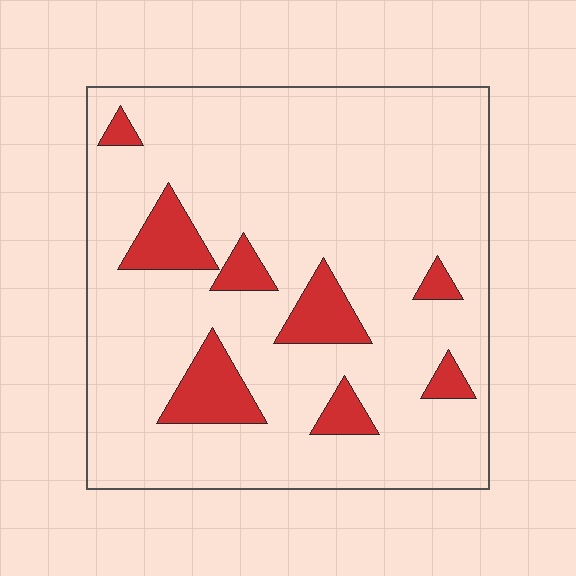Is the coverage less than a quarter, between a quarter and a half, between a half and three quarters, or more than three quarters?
Less than a quarter.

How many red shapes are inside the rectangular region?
8.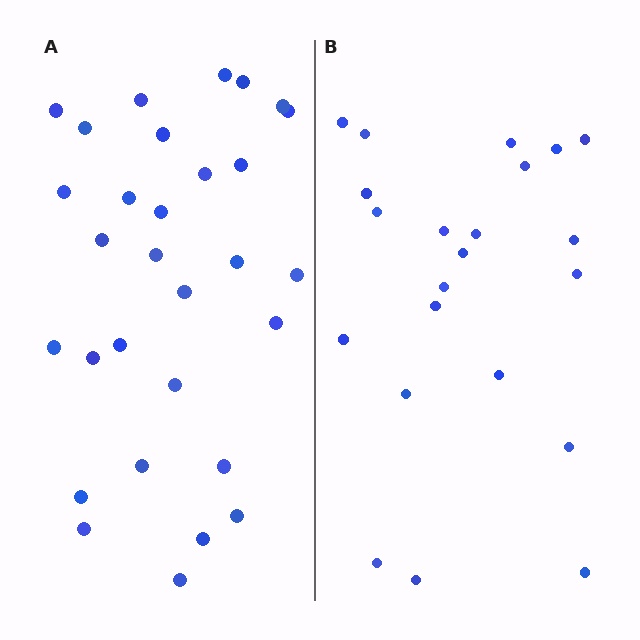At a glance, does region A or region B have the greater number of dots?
Region A (the left region) has more dots.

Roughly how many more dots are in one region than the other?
Region A has roughly 8 or so more dots than region B.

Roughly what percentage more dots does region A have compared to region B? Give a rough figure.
About 35% more.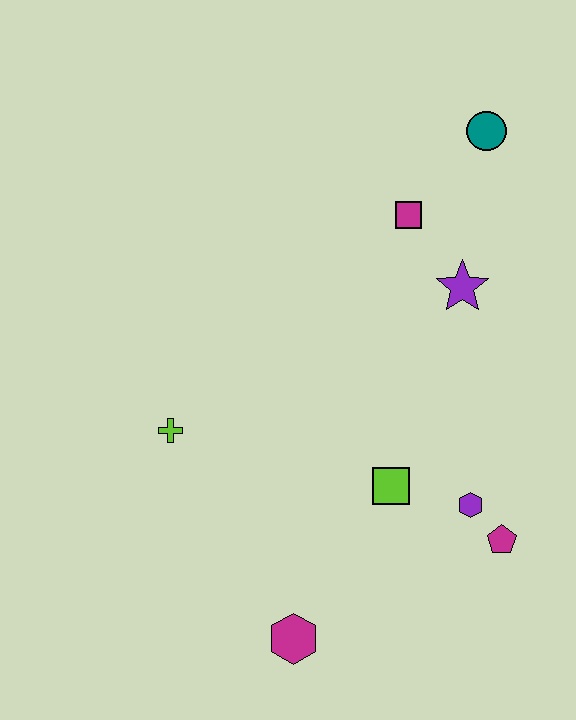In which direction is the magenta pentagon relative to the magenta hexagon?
The magenta pentagon is to the right of the magenta hexagon.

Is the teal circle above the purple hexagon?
Yes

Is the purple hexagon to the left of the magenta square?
No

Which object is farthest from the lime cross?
The teal circle is farthest from the lime cross.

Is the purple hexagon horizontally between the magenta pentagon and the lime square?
Yes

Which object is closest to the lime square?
The purple hexagon is closest to the lime square.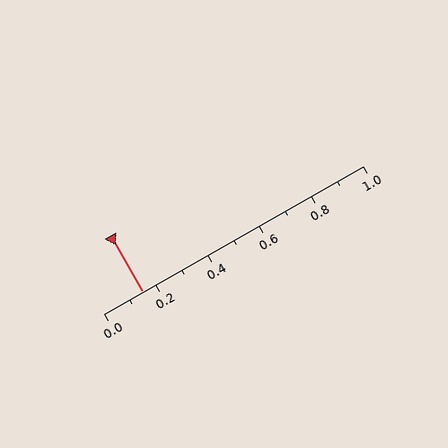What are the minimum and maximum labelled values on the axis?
The axis runs from 0.0 to 1.0.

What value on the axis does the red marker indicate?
The marker indicates approximately 0.15.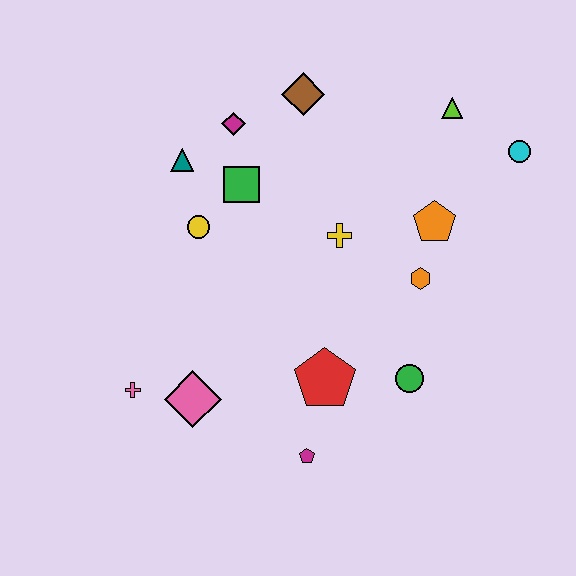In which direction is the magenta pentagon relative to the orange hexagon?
The magenta pentagon is below the orange hexagon.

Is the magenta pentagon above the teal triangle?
No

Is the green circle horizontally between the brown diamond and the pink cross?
No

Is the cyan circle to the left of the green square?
No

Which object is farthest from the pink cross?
The cyan circle is farthest from the pink cross.